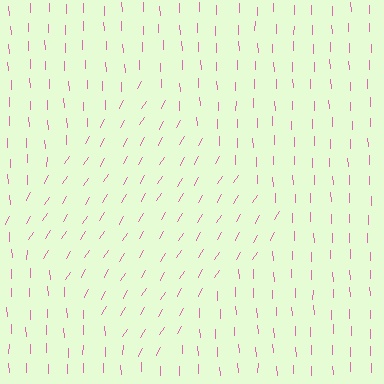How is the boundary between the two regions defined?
The boundary is defined purely by a change in line orientation (approximately 33 degrees difference). All lines are the same color and thickness.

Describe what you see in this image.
The image is filled with small pink line segments. A diamond region in the image has lines oriented differently from the surrounding lines, creating a visible texture boundary.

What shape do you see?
I see a diamond.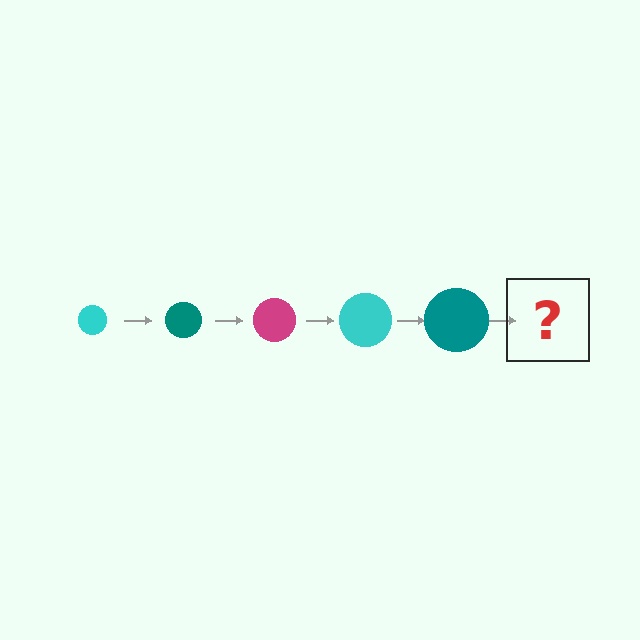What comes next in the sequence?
The next element should be a magenta circle, larger than the previous one.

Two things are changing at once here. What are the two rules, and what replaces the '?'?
The two rules are that the circle grows larger each step and the color cycles through cyan, teal, and magenta. The '?' should be a magenta circle, larger than the previous one.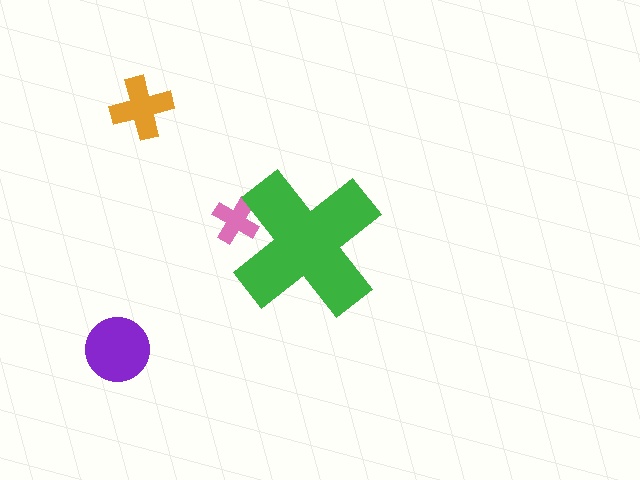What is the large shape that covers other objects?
A green cross.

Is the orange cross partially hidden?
No, the orange cross is fully visible.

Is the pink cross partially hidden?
Yes, the pink cross is partially hidden behind the green cross.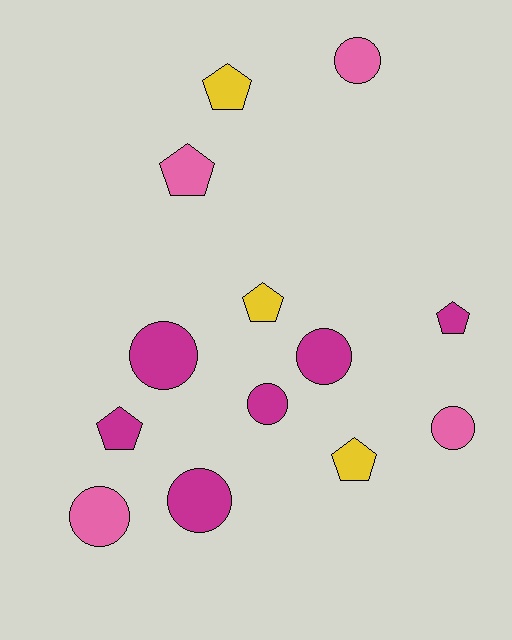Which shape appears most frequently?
Circle, with 7 objects.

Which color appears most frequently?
Magenta, with 6 objects.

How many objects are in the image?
There are 13 objects.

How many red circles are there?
There are no red circles.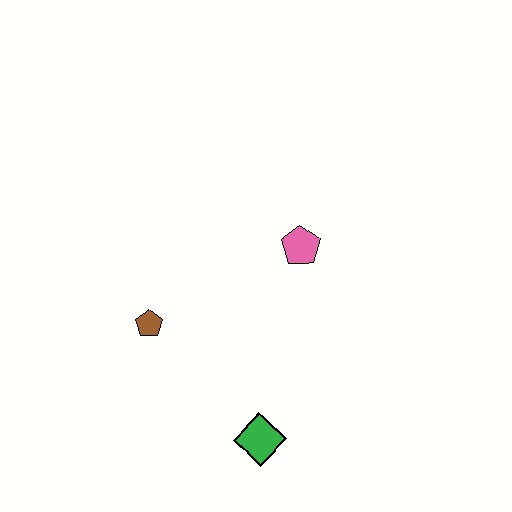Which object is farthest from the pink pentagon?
The green diamond is farthest from the pink pentagon.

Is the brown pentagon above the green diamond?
Yes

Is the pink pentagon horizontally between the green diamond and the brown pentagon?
No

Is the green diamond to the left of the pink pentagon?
Yes